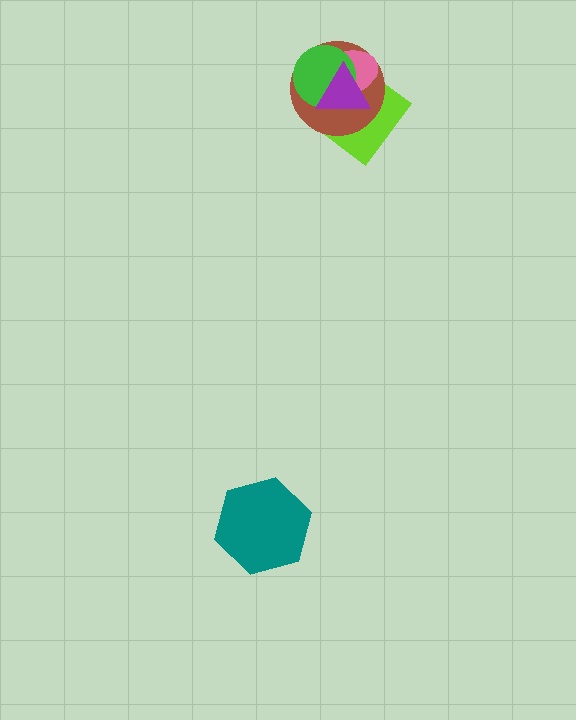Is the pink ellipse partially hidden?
Yes, it is partially covered by another shape.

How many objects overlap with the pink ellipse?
4 objects overlap with the pink ellipse.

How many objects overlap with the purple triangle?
4 objects overlap with the purple triangle.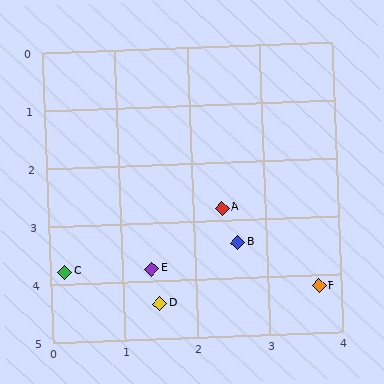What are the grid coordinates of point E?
Point E is at approximately (1.4, 3.8).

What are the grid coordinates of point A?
Point A is at approximately (2.4, 2.8).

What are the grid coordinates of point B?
Point B is at approximately (2.6, 3.4).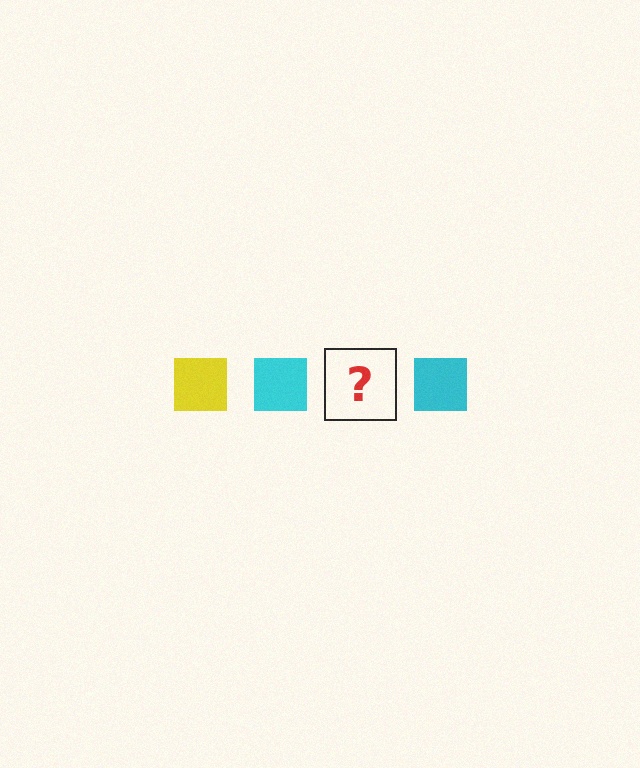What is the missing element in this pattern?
The missing element is a yellow square.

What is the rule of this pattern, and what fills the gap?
The rule is that the pattern cycles through yellow, cyan squares. The gap should be filled with a yellow square.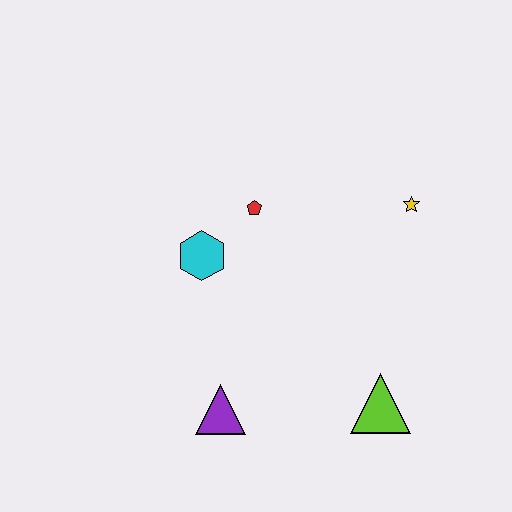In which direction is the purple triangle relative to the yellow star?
The purple triangle is below the yellow star.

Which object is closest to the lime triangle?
The purple triangle is closest to the lime triangle.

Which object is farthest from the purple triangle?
The yellow star is farthest from the purple triangle.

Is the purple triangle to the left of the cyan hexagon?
No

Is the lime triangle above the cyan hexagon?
No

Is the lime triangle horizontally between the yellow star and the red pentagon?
Yes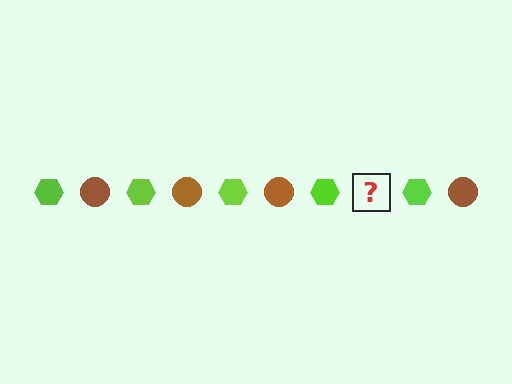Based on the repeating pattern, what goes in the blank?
The blank should be a brown circle.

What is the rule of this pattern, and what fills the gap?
The rule is that the pattern alternates between lime hexagon and brown circle. The gap should be filled with a brown circle.